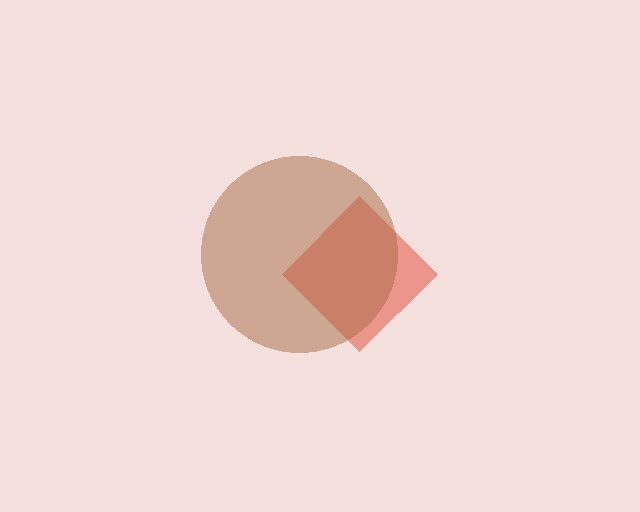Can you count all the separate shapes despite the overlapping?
Yes, there are 2 separate shapes.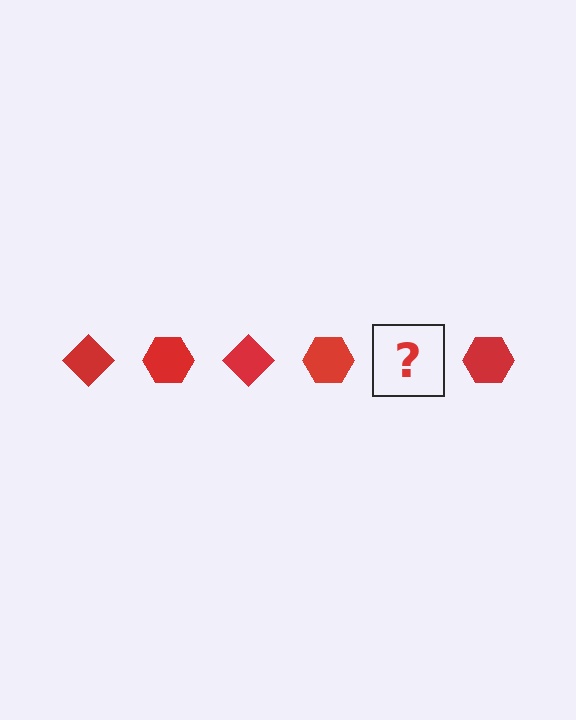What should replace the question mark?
The question mark should be replaced with a red diamond.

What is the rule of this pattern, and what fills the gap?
The rule is that the pattern cycles through diamond, hexagon shapes in red. The gap should be filled with a red diamond.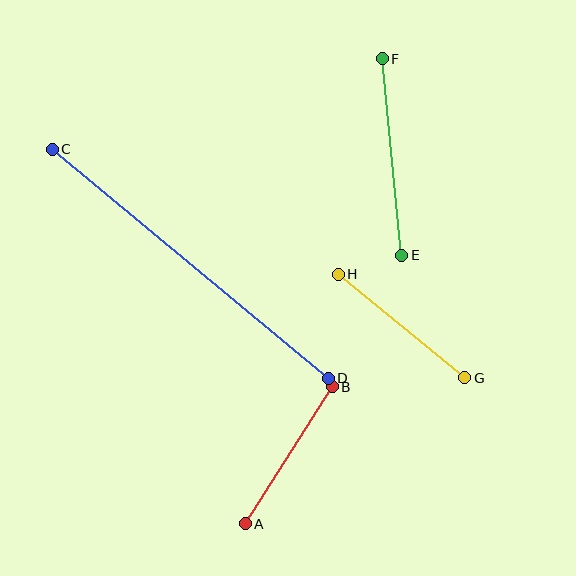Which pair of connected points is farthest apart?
Points C and D are farthest apart.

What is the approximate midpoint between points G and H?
The midpoint is at approximately (401, 326) pixels.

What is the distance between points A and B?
The distance is approximately 162 pixels.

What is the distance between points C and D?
The distance is approximately 359 pixels.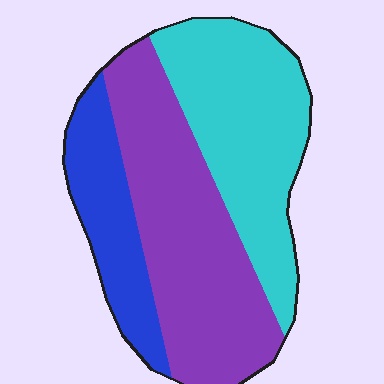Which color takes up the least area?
Blue, at roughly 20%.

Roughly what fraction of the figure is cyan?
Cyan covers roughly 35% of the figure.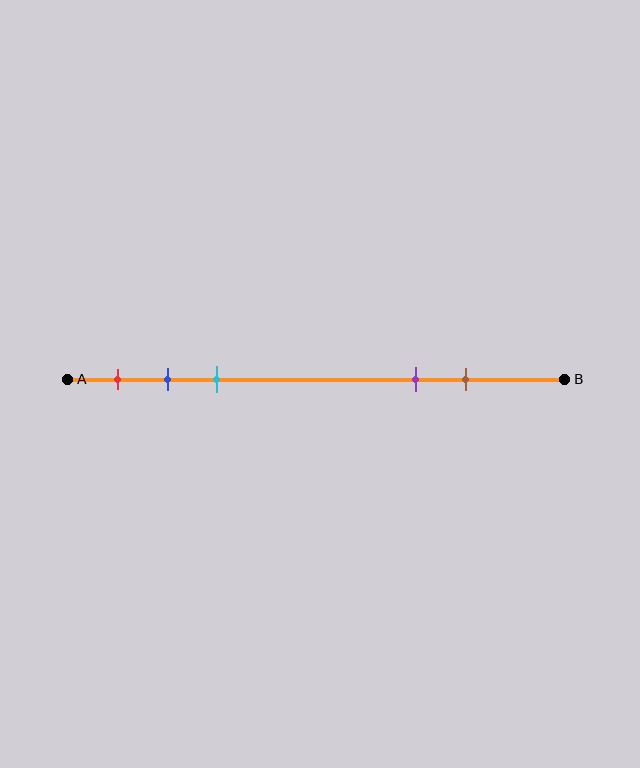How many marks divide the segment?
There are 5 marks dividing the segment.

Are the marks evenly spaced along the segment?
No, the marks are not evenly spaced.